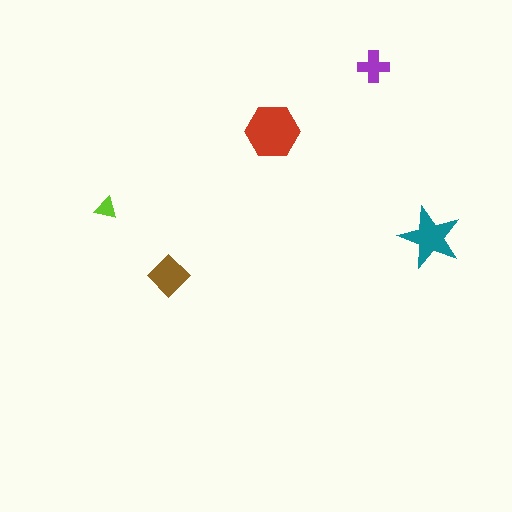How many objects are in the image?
There are 5 objects in the image.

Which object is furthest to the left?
The lime triangle is leftmost.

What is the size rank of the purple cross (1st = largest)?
4th.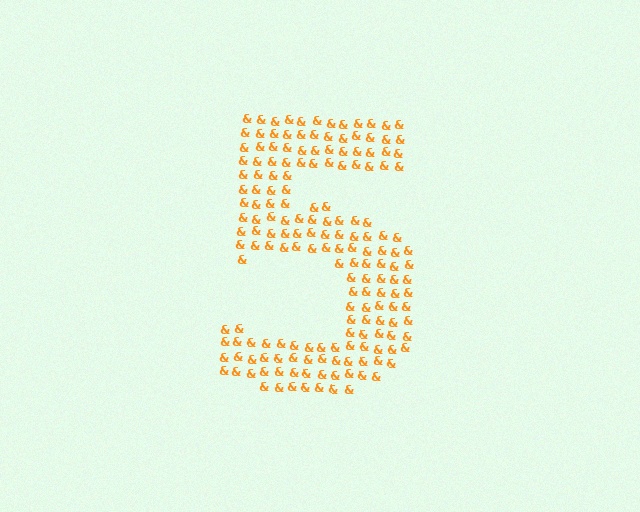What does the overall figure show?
The overall figure shows the digit 5.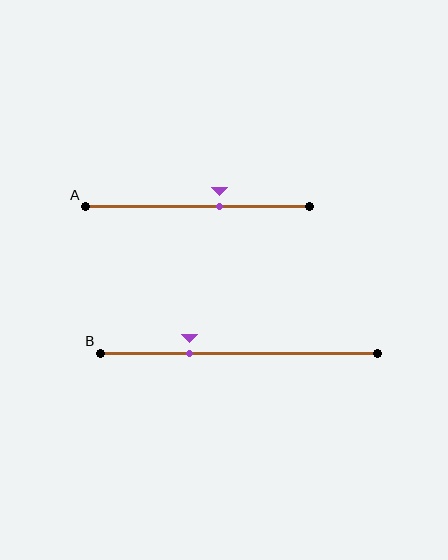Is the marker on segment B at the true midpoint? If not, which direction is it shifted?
No, the marker on segment B is shifted to the left by about 18% of the segment length.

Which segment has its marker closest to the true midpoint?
Segment A has its marker closest to the true midpoint.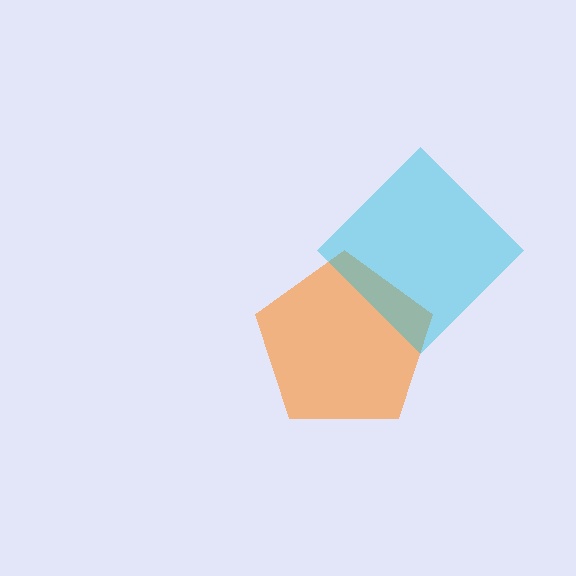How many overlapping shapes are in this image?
There are 2 overlapping shapes in the image.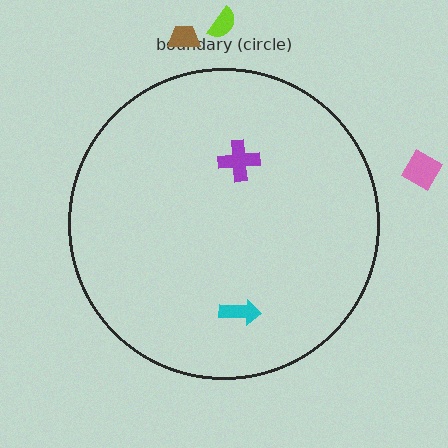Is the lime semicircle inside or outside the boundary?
Outside.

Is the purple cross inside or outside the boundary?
Inside.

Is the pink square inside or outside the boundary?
Outside.